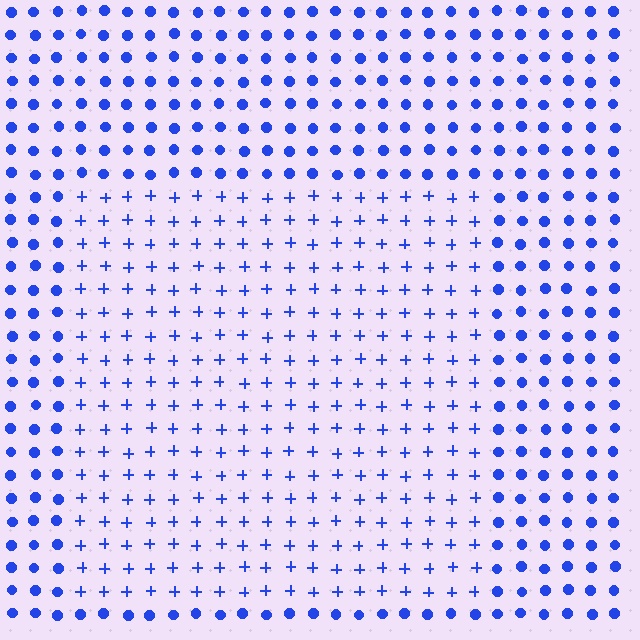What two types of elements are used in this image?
The image uses plus signs inside the rectangle region and circles outside it.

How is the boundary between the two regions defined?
The boundary is defined by a change in element shape: plus signs inside vs. circles outside. All elements share the same color and spacing.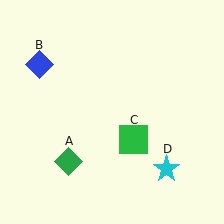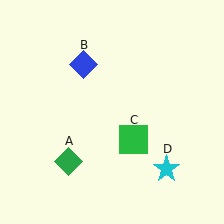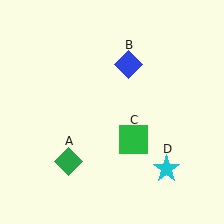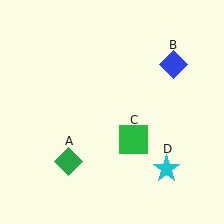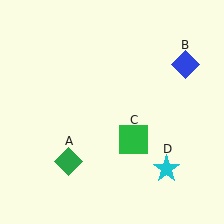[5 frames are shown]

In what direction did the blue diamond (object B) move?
The blue diamond (object B) moved right.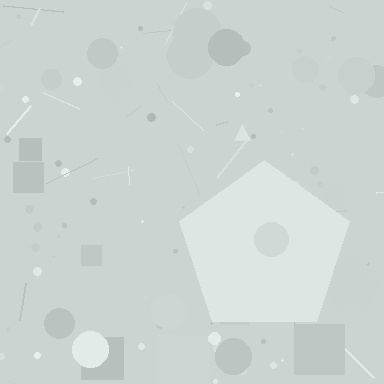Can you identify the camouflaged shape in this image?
The camouflaged shape is a pentagon.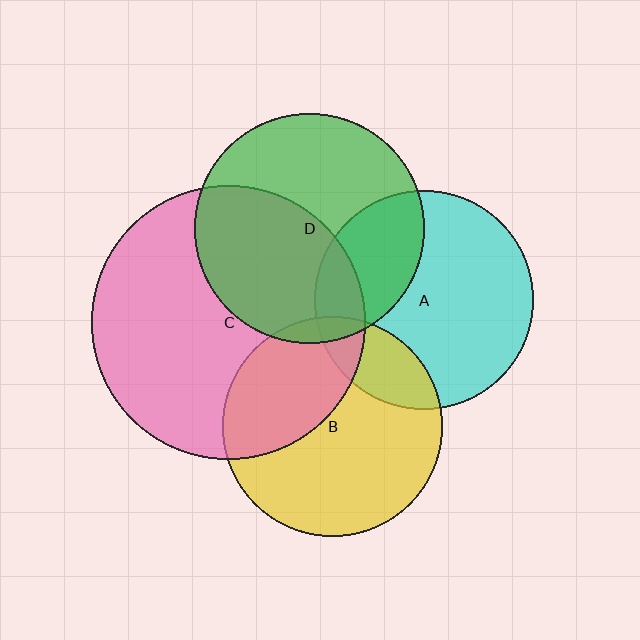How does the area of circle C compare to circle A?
Approximately 1.6 times.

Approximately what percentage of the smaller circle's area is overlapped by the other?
Approximately 35%.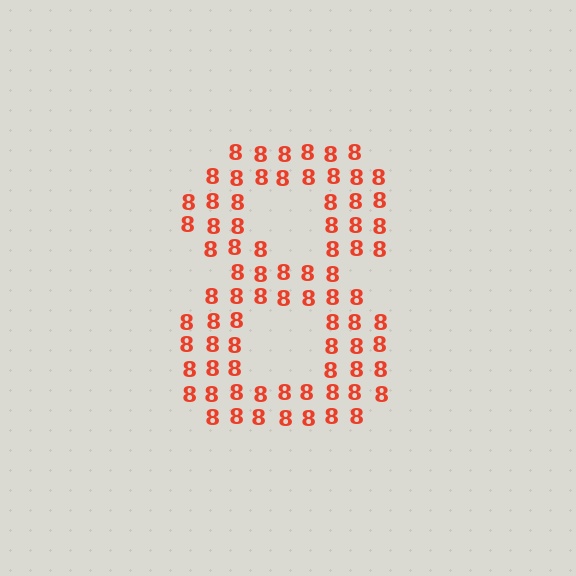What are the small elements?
The small elements are digit 8's.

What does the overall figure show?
The overall figure shows the digit 8.